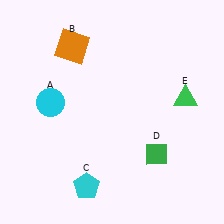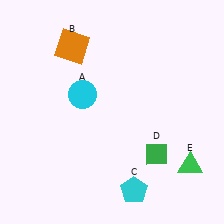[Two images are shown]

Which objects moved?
The objects that moved are: the cyan circle (A), the cyan pentagon (C), the green triangle (E).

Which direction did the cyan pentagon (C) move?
The cyan pentagon (C) moved right.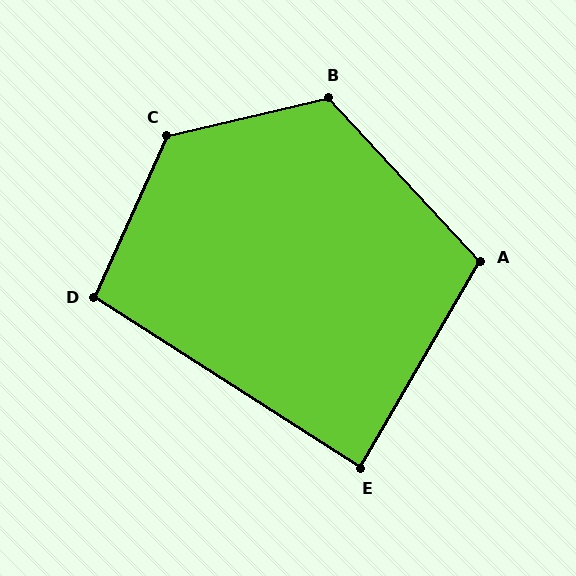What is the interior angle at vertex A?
Approximately 107 degrees (obtuse).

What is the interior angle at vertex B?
Approximately 120 degrees (obtuse).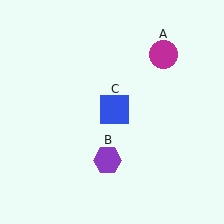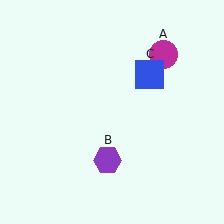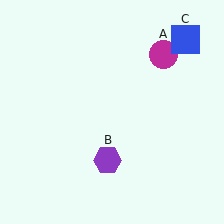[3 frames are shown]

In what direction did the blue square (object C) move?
The blue square (object C) moved up and to the right.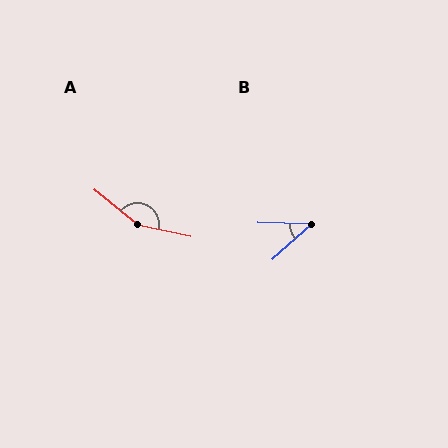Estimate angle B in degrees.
Approximately 44 degrees.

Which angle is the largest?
A, at approximately 153 degrees.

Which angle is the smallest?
B, at approximately 44 degrees.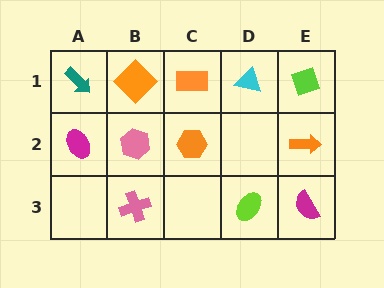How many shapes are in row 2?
4 shapes.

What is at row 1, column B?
An orange diamond.